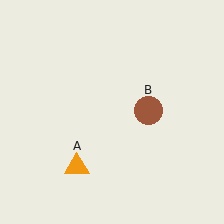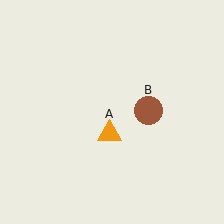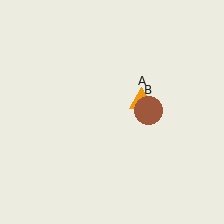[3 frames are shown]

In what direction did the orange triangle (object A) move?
The orange triangle (object A) moved up and to the right.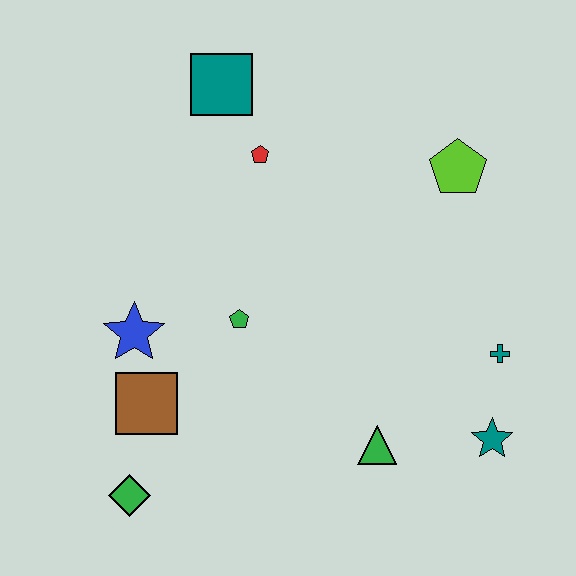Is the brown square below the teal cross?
Yes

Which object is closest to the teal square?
The red pentagon is closest to the teal square.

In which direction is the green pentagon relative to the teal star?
The green pentagon is to the left of the teal star.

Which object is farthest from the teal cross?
The green diamond is farthest from the teal cross.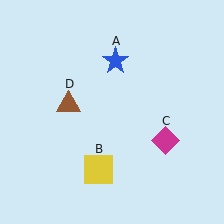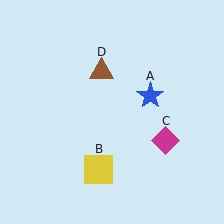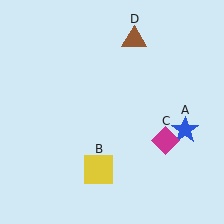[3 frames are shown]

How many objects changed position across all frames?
2 objects changed position: blue star (object A), brown triangle (object D).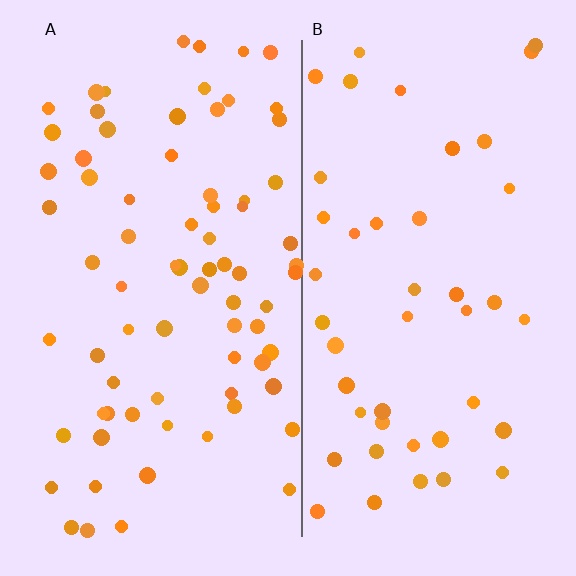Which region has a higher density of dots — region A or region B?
A (the left).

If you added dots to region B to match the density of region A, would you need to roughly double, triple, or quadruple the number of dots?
Approximately double.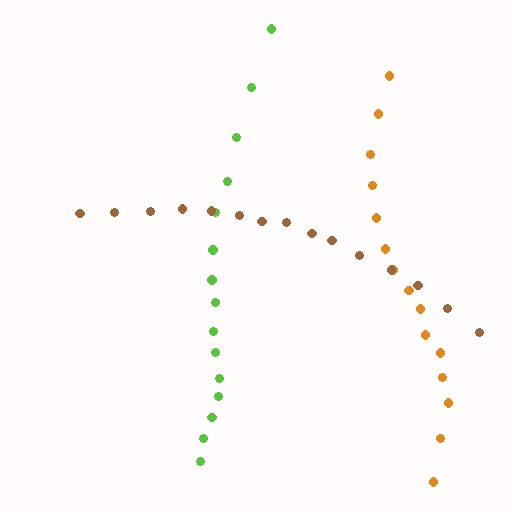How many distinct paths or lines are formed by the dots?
There are 3 distinct paths.